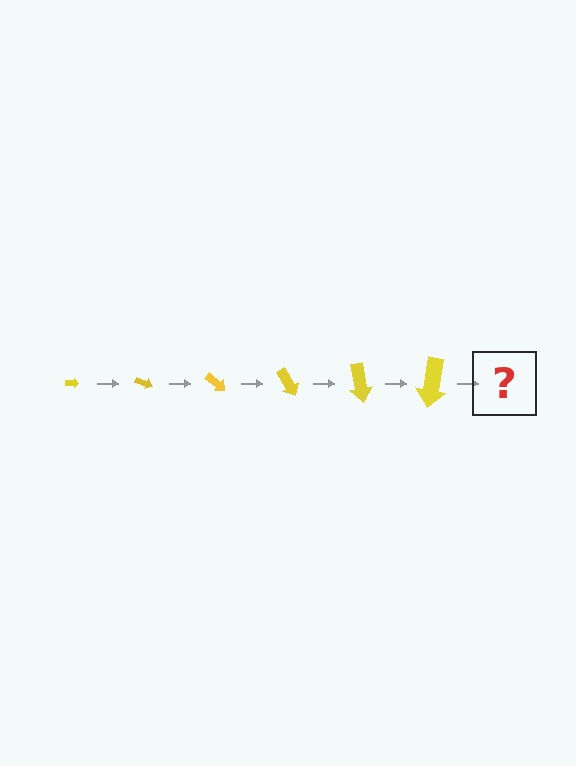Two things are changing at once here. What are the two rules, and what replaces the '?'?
The two rules are that the arrow grows larger each step and it rotates 20 degrees each step. The '?' should be an arrow, larger than the previous one and rotated 120 degrees from the start.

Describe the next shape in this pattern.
It should be an arrow, larger than the previous one and rotated 120 degrees from the start.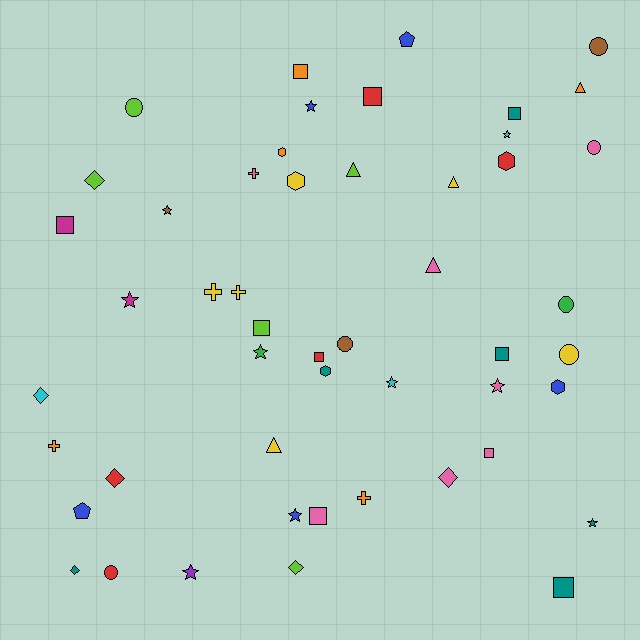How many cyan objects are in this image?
There are 3 cyan objects.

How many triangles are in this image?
There are 5 triangles.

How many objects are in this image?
There are 50 objects.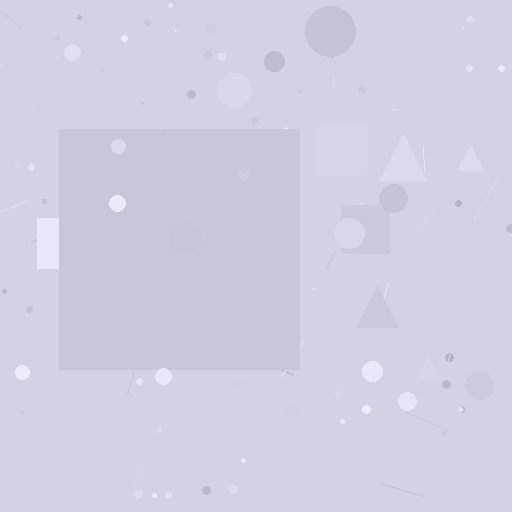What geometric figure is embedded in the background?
A square is embedded in the background.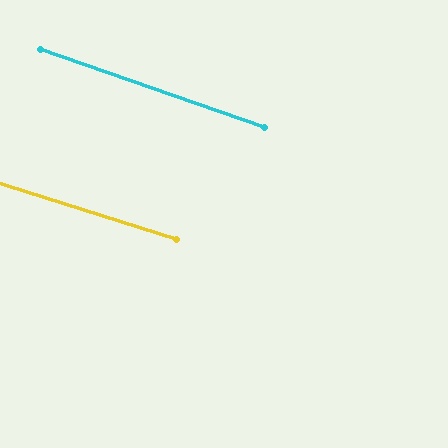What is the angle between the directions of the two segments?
Approximately 2 degrees.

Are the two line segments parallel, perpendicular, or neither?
Parallel — their directions differ by only 2.0°.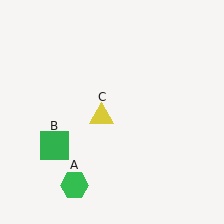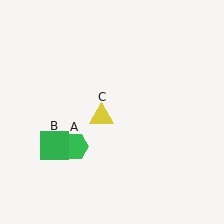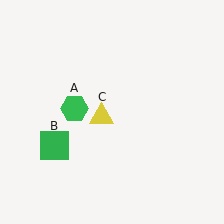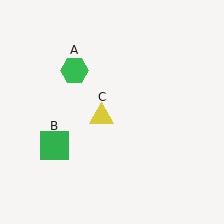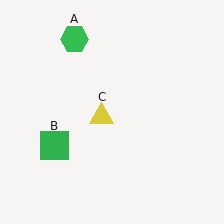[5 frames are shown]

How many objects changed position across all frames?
1 object changed position: green hexagon (object A).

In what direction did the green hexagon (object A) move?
The green hexagon (object A) moved up.